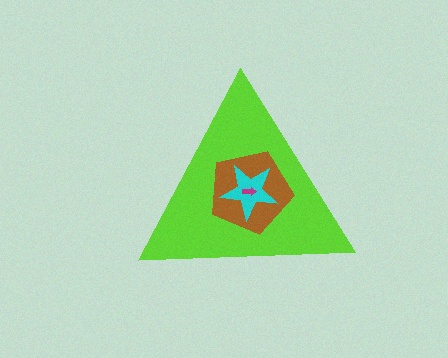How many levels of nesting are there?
4.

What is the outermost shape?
The lime triangle.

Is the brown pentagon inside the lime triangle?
Yes.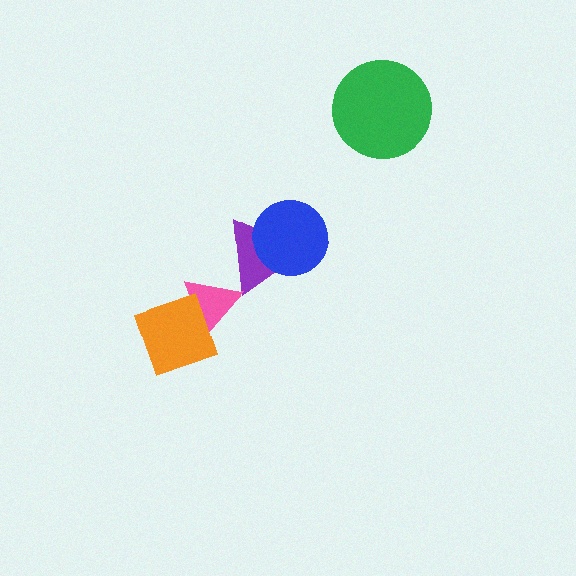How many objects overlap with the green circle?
0 objects overlap with the green circle.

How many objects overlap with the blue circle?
1 object overlaps with the blue circle.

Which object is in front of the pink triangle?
The orange diamond is in front of the pink triangle.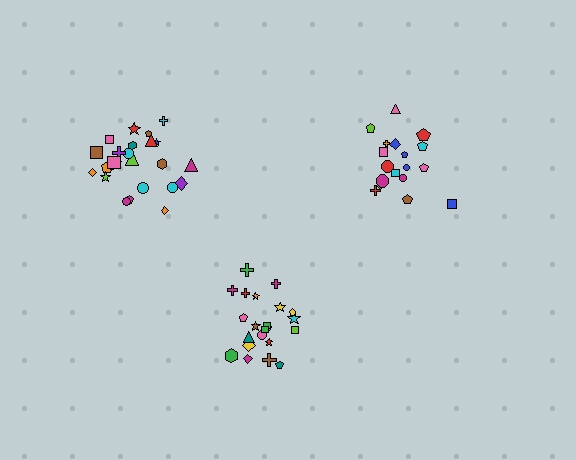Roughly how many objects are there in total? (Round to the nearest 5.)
Roughly 65 objects in total.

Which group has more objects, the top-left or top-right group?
The top-left group.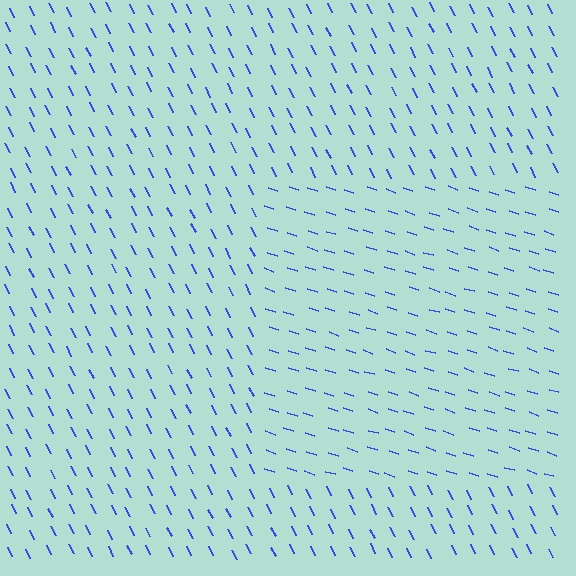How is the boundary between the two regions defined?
The boundary is defined purely by a change in line orientation (approximately 45 degrees difference). All lines are the same color and thickness.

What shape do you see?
I see a rectangle.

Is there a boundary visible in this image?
Yes, there is a texture boundary formed by a change in line orientation.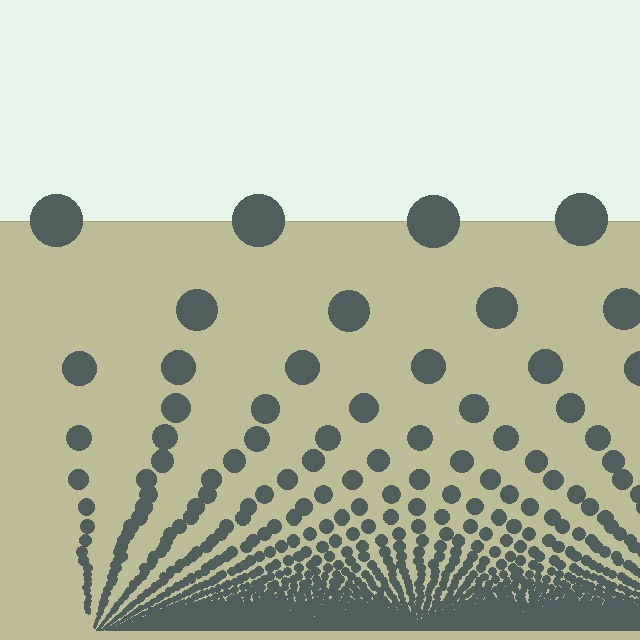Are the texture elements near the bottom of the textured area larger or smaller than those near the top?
Smaller. The gradient is inverted — elements near the bottom are smaller and denser.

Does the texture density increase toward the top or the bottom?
Density increases toward the bottom.